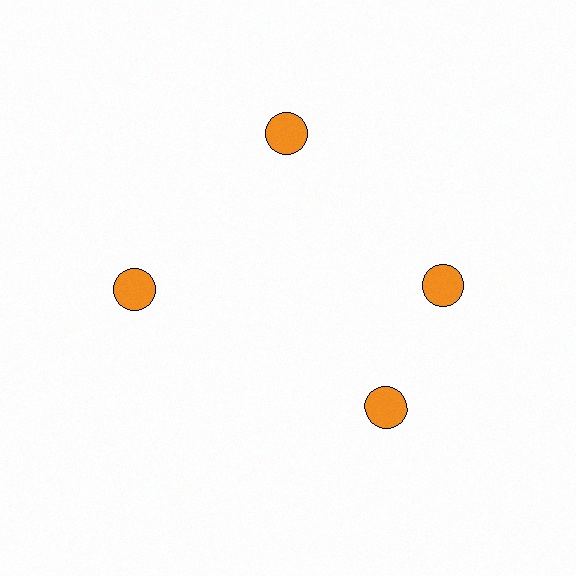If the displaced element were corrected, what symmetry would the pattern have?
It would have 4-fold rotational symmetry — the pattern would map onto itself every 90 degrees.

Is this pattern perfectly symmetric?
No. The 4 orange circles are arranged in a ring, but one element near the 6 o'clock position is rotated out of alignment along the ring, breaking the 4-fold rotational symmetry.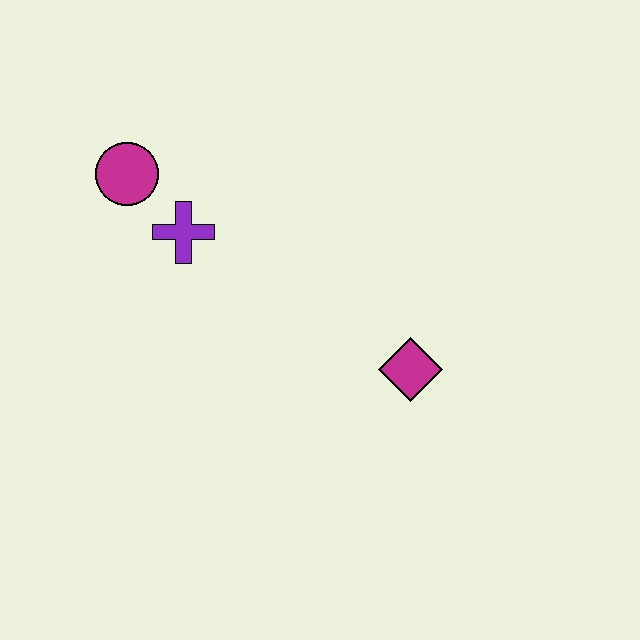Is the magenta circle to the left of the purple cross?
Yes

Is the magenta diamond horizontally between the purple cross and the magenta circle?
No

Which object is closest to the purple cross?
The magenta circle is closest to the purple cross.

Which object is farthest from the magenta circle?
The magenta diamond is farthest from the magenta circle.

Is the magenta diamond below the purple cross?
Yes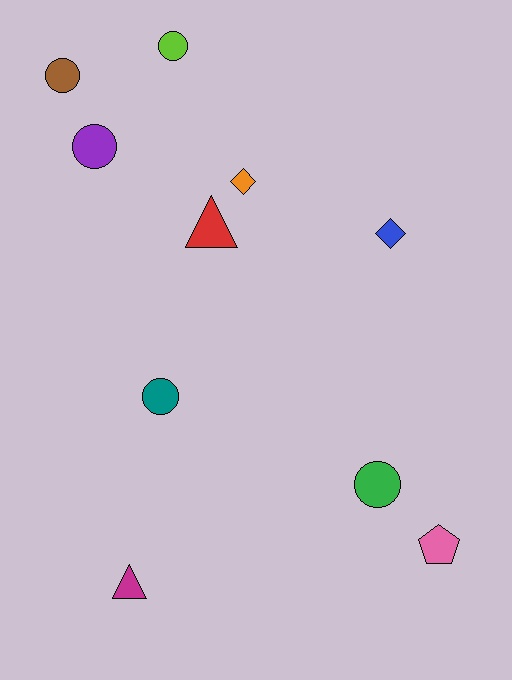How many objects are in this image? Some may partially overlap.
There are 10 objects.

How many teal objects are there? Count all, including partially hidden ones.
There is 1 teal object.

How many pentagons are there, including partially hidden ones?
There is 1 pentagon.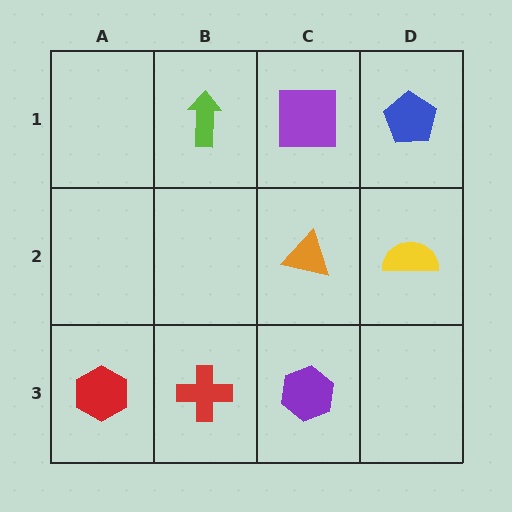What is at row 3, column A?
A red hexagon.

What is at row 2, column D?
A yellow semicircle.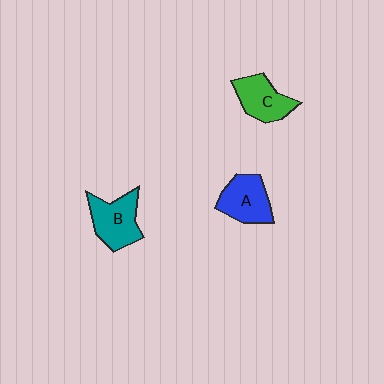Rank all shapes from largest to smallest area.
From largest to smallest: B (teal), A (blue), C (green).